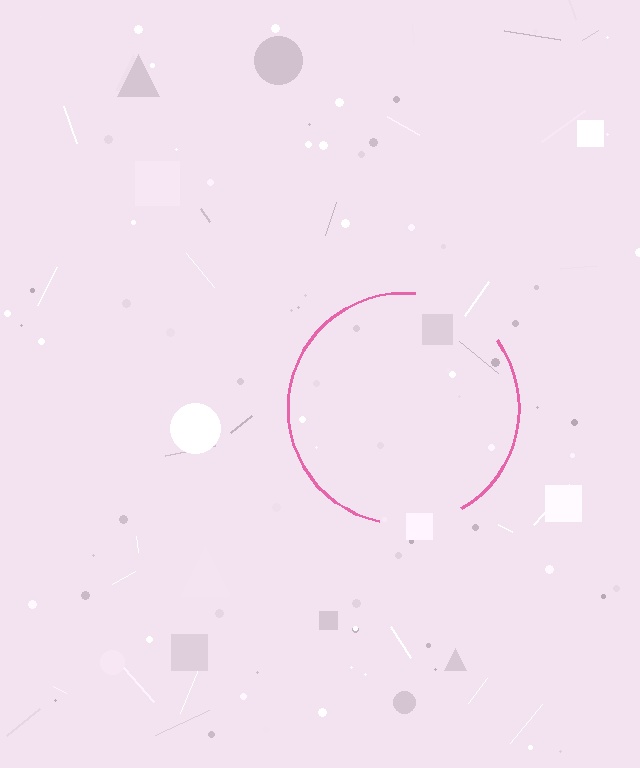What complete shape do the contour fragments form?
The contour fragments form a circle.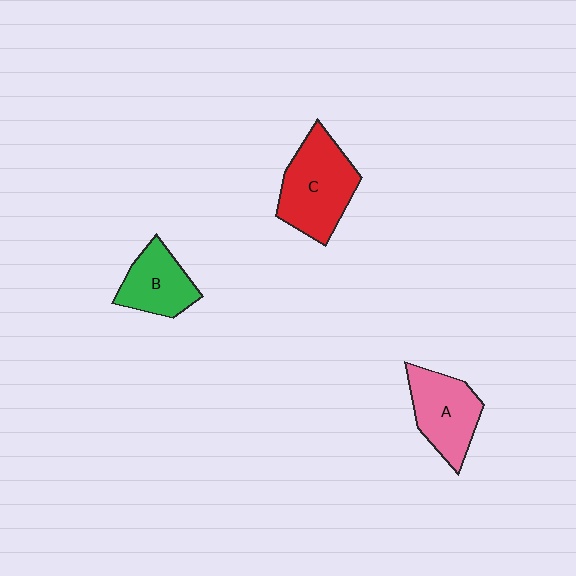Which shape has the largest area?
Shape C (red).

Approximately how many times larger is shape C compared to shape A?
Approximately 1.3 times.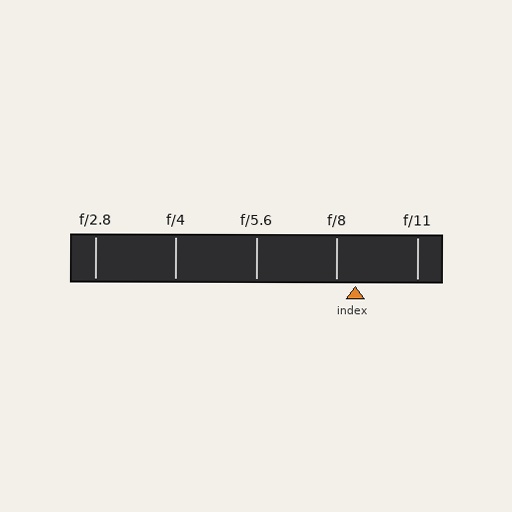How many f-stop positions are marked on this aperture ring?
There are 5 f-stop positions marked.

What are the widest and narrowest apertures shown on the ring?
The widest aperture shown is f/2.8 and the narrowest is f/11.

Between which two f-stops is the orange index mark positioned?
The index mark is between f/8 and f/11.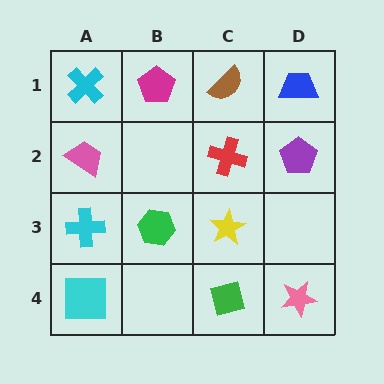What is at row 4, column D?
A pink star.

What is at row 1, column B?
A magenta pentagon.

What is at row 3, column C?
A yellow star.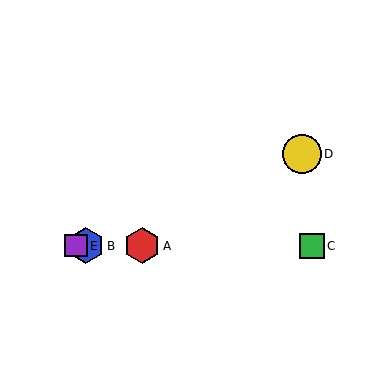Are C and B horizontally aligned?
Yes, both are at y≈246.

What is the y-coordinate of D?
Object D is at y≈154.